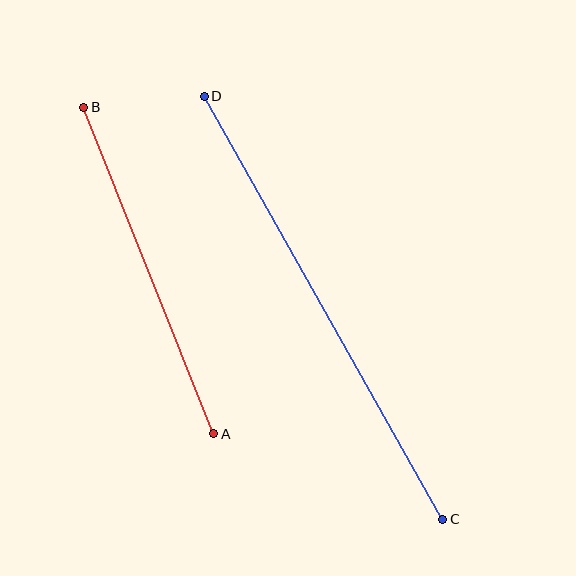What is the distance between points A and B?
The distance is approximately 351 pixels.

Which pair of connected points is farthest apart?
Points C and D are farthest apart.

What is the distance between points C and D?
The distance is approximately 485 pixels.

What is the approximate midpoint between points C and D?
The midpoint is at approximately (323, 308) pixels.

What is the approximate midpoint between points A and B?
The midpoint is at approximately (149, 270) pixels.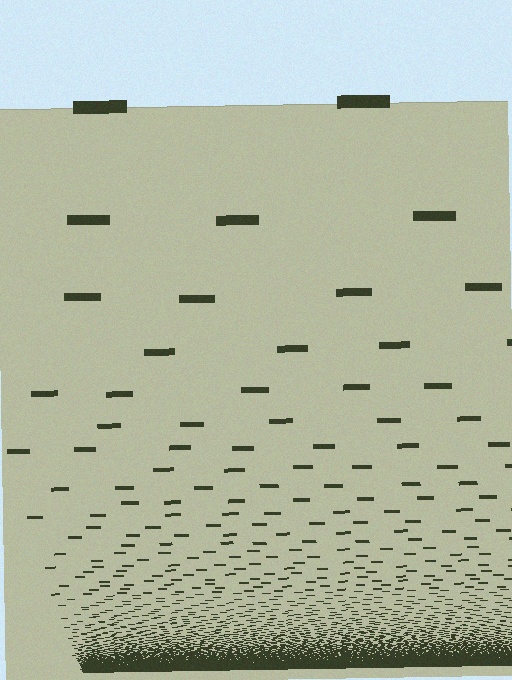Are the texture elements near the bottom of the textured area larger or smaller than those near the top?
Smaller. The gradient is inverted — elements near the bottom are smaller and denser.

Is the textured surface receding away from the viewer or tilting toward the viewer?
The surface appears to tilt toward the viewer. Texture elements get larger and sparser toward the top.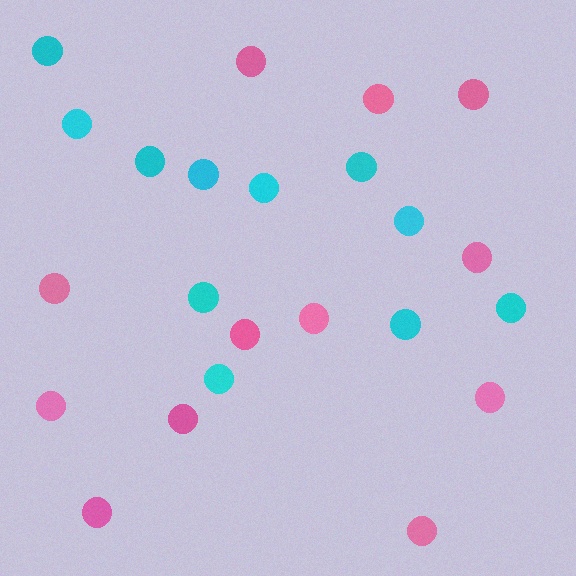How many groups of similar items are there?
There are 2 groups: one group of cyan circles (11) and one group of pink circles (12).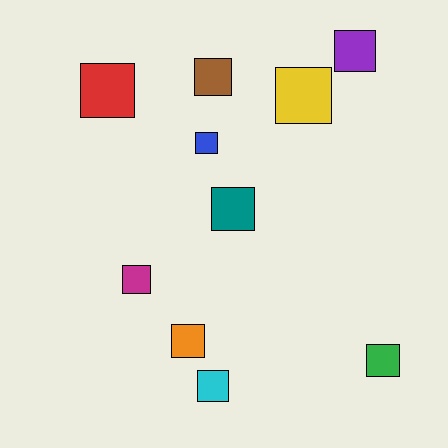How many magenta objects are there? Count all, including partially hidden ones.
There is 1 magenta object.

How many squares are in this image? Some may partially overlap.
There are 10 squares.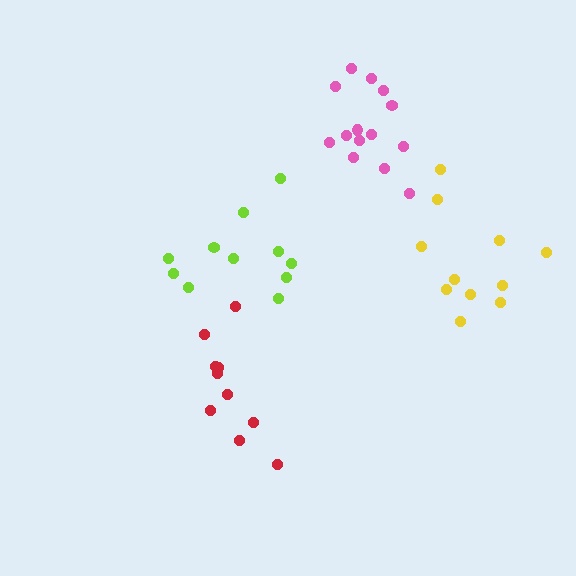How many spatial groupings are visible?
There are 4 spatial groupings.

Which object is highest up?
The pink cluster is topmost.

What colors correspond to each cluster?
The clusters are colored: lime, red, yellow, pink.